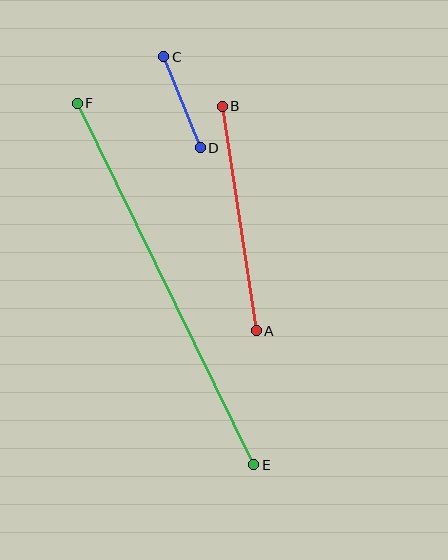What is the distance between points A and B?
The distance is approximately 227 pixels.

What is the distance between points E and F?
The distance is approximately 403 pixels.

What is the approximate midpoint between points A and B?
The midpoint is at approximately (239, 218) pixels.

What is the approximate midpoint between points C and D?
The midpoint is at approximately (182, 102) pixels.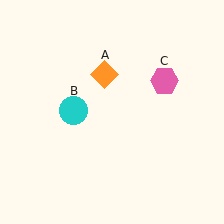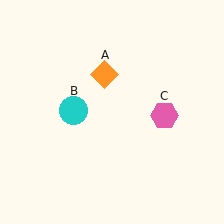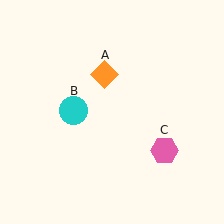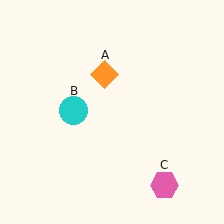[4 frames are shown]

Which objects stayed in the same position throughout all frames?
Orange diamond (object A) and cyan circle (object B) remained stationary.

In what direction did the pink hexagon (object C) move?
The pink hexagon (object C) moved down.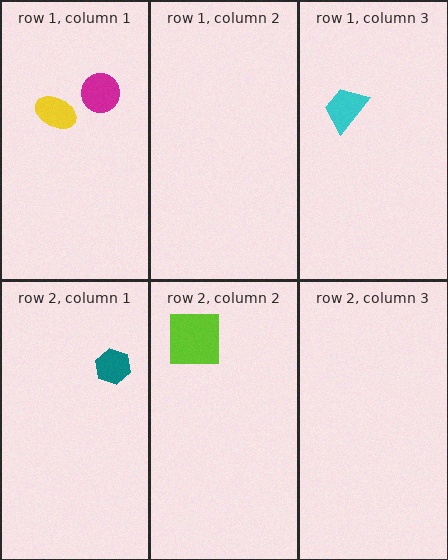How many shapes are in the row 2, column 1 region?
1.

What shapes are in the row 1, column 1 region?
The magenta circle, the yellow ellipse.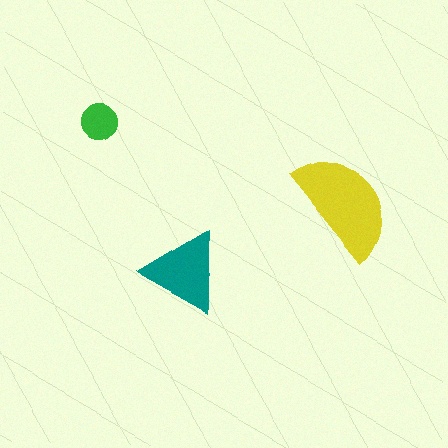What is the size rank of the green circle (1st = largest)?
3rd.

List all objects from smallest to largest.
The green circle, the teal triangle, the yellow semicircle.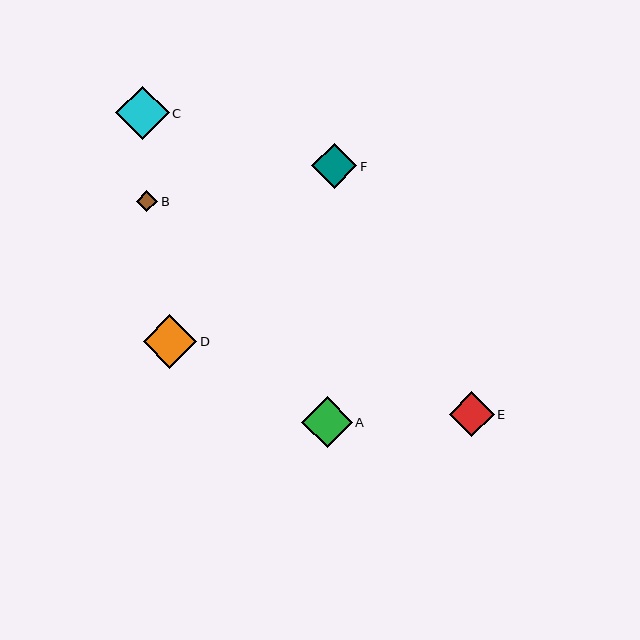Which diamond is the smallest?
Diamond B is the smallest with a size of approximately 21 pixels.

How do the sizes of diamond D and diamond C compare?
Diamond D and diamond C are approximately the same size.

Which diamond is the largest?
Diamond D is the largest with a size of approximately 54 pixels.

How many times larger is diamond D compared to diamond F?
Diamond D is approximately 1.2 times the size of diamond F.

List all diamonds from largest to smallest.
From largest to smallest: D, C, A, F, E, B.